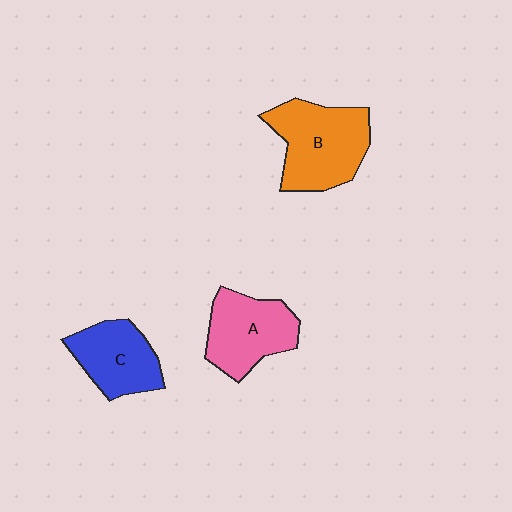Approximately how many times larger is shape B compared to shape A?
Approximately 1.2 times.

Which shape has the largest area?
Shape B (orange).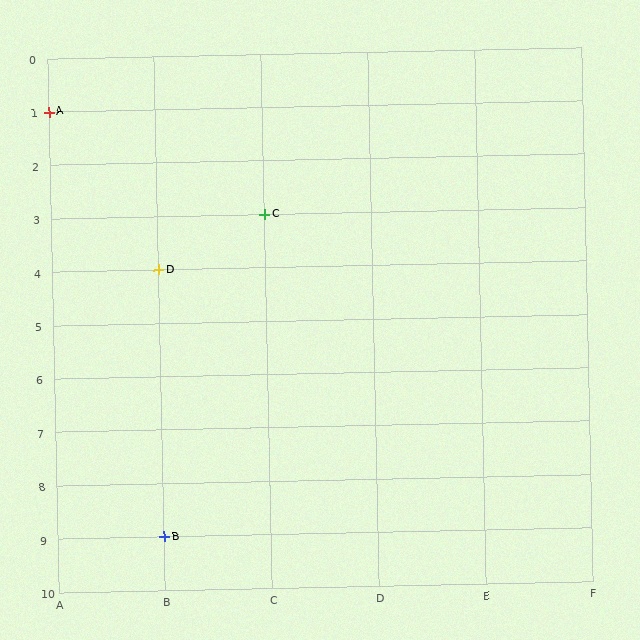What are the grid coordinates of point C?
Point C is at grid coordinates (C, 3).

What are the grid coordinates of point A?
Point A is at grid coordinates (A, 1).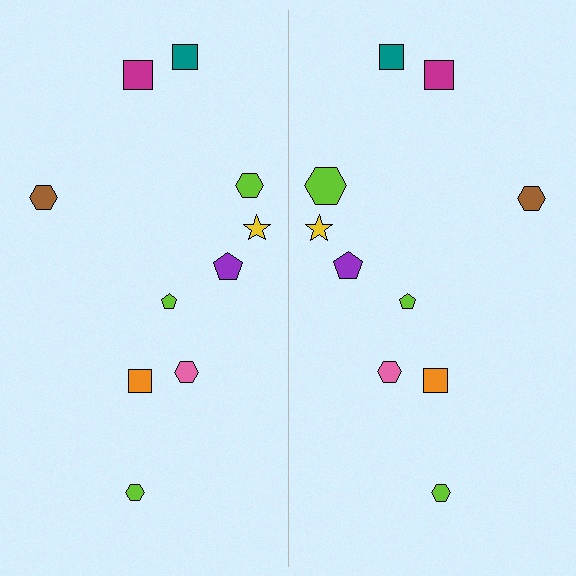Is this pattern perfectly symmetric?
No, the pattern is not perfectly symmetric. The lime hexagon on the right side has a different size than its mirror counterpart.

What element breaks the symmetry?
The lime hexagon on the right side has a different size than its mirror counterpart.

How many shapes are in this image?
There are 20 shapes in this image.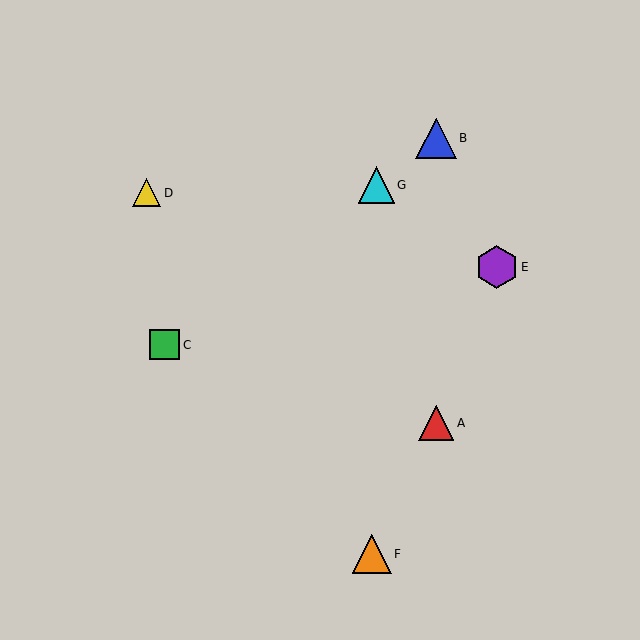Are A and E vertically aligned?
No, A is at x≈436 and E is at x≈497.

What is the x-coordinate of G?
Object G is at x≈376.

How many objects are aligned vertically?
2 objects (A, B) are aligned vertically.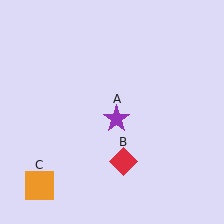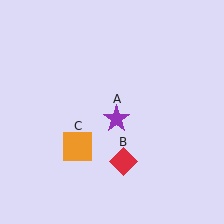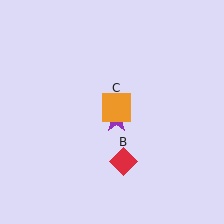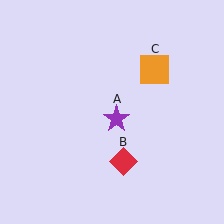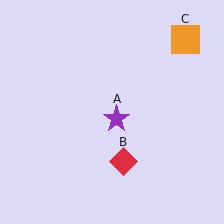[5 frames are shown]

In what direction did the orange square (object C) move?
The orange square (object C) moved up and to the right.